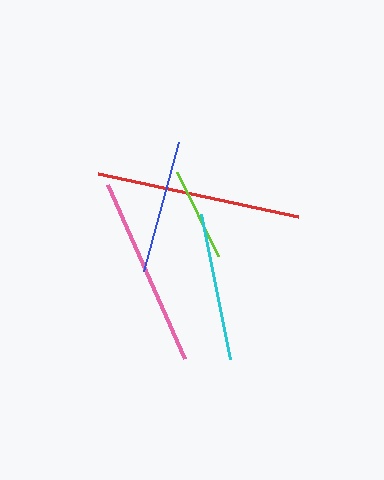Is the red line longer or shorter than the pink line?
The red line is longer than the pink line.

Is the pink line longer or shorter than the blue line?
The pink line is longer than the blue line.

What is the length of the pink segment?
The pink segment is approximately 191 pixels long.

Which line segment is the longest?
The red line is the longest at approximately 205 pixels.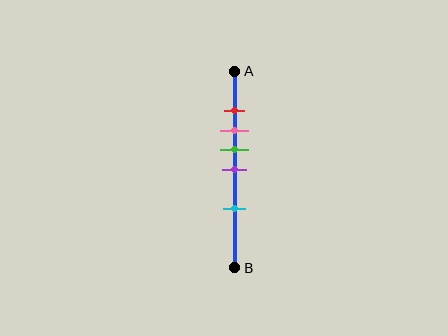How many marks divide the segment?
There are 5 marks dividing the segment.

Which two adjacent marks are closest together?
The red and pink marks are the closest adjacent pair.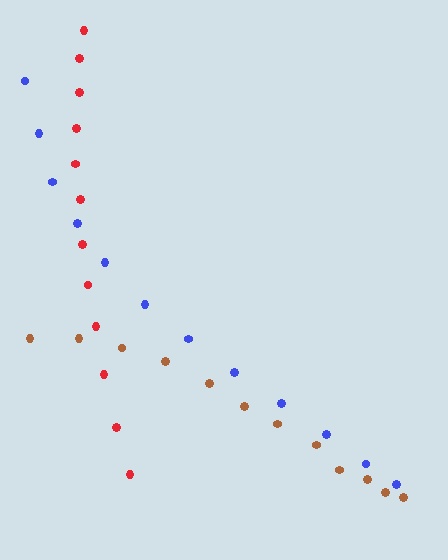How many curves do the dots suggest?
There are 3 distinct paths.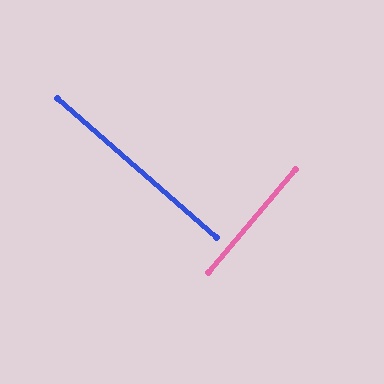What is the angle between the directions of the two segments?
Approximately 89 degrees.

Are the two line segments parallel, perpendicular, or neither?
Perpendicular — they meet at approximately 89°.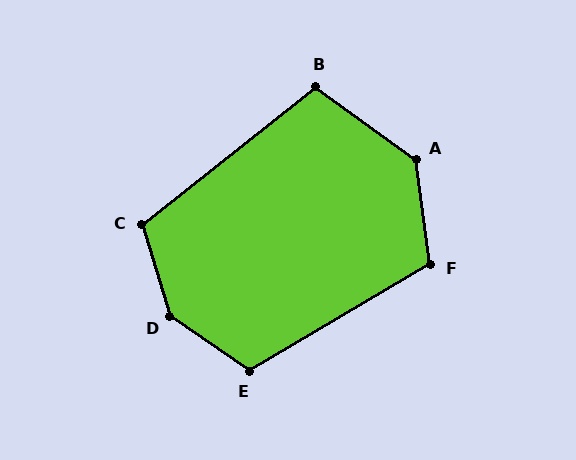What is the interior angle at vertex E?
Approximately 115 degrees (obtuse).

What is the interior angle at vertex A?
Approximately 134 degrees (obtuse).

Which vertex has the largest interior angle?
D, at approximately 142 degrees.